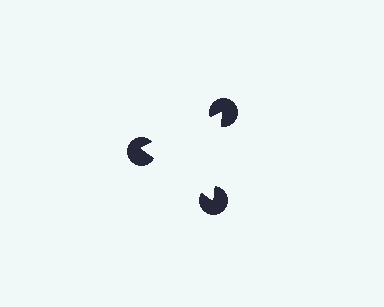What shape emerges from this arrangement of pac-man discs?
An illusory triangle — its edges are inferred from the aligned wedge cuts in the pac-man discs, not physically drawn.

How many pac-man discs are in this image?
There are 3 — one at each vertex of the illusory triangle.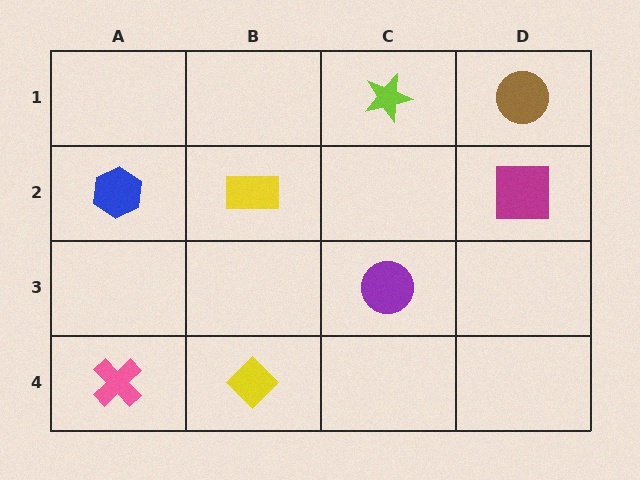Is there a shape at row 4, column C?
No, that cell is empty.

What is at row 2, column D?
A magenta square.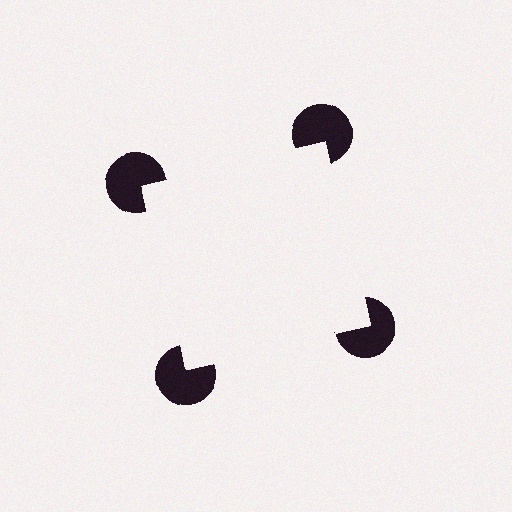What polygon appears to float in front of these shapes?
An illusory square — its edges are inferred from the aligned wedge cuts in the pac-man discs, not physically drawn.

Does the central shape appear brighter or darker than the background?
It typically appears slightly brighter than the background, even though no actual brightness change is drawn.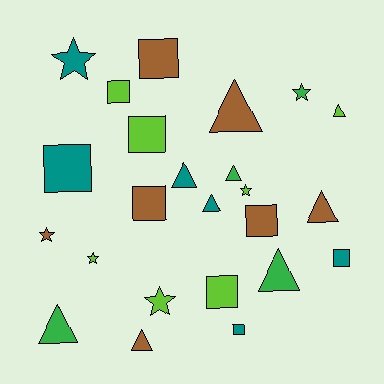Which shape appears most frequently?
Square, with 9 objects.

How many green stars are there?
There is 1 green star.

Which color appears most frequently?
Brown, with 7 objects.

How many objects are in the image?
There are 24 objects.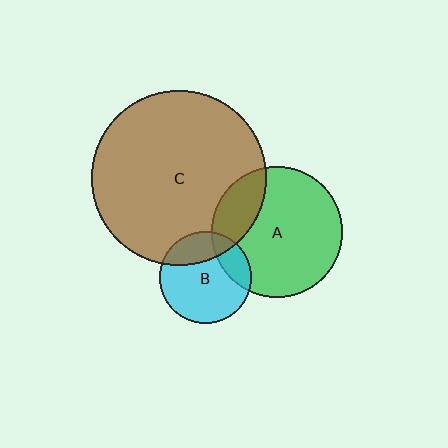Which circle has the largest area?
Circle C (brown).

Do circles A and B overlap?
Yes.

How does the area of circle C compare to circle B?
Approximately 3.6 times.